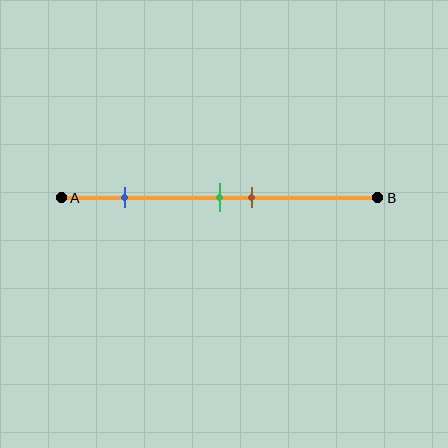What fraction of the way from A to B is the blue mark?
The blue mark is approximately 20% (0.2) of the way from A to B.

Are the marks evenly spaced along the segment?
No, the marks are not evenly spaced.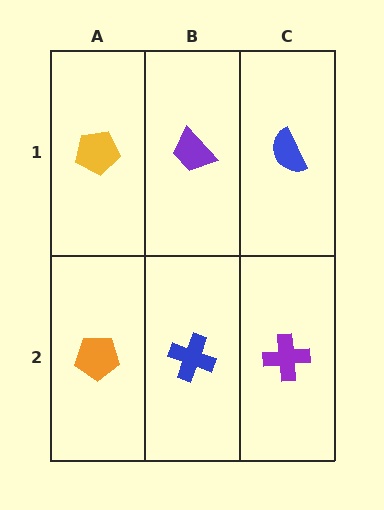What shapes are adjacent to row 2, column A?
A yellow pentagon (row 1, column A), a blue cross (row 2, column B).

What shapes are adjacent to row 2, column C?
A blue semicircle (row 1, column C), a blue cross (row 2, column B).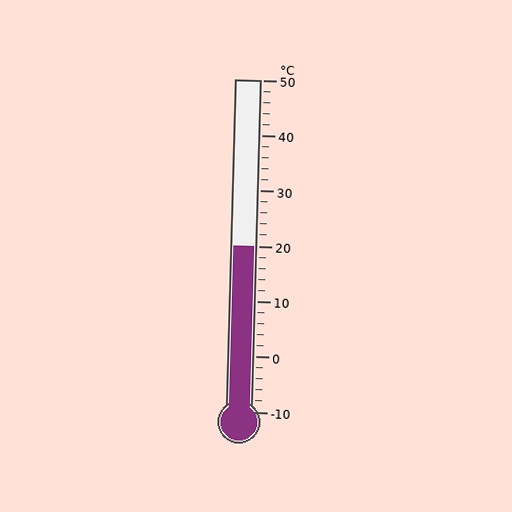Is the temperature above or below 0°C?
The temperature is above 0°C.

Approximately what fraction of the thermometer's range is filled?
The thermometer is filled to approximately 50% of its range.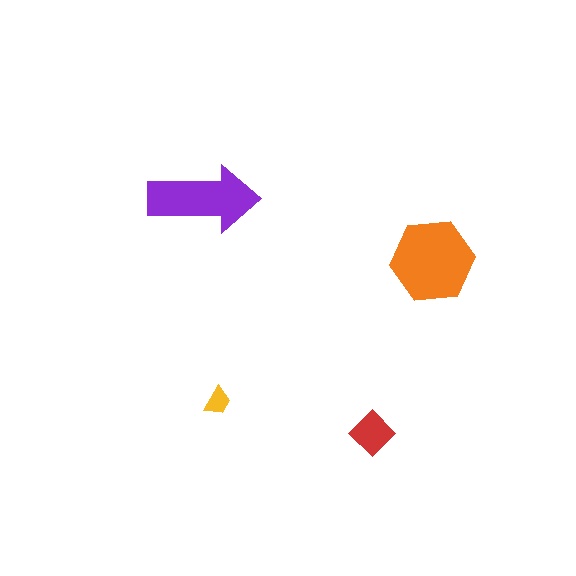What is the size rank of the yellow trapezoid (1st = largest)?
4th.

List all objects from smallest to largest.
The yellow trapezoid, the red diamond, the purple arrow, the orange hexagon.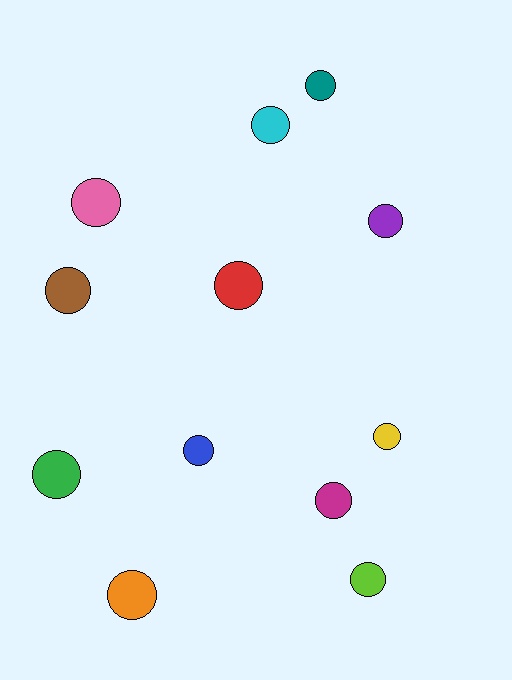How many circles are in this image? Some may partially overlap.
There are 12 circles.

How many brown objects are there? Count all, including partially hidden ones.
There is 1 brown object.